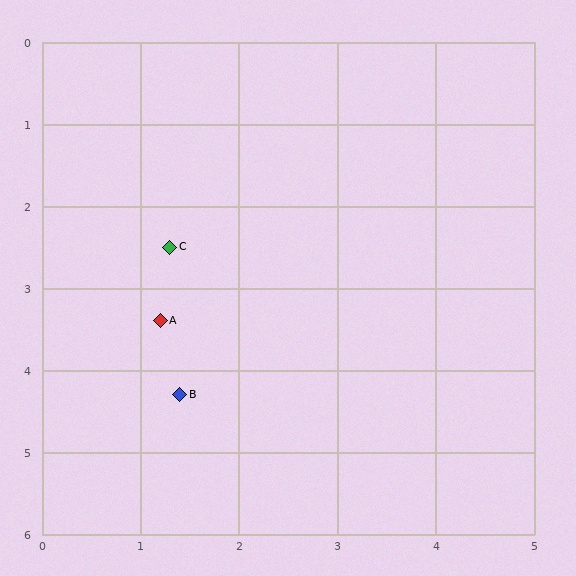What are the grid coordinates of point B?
Point B is at approximately (1.4, 4.3).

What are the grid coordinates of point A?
Point A is at approximately (1.2, 3.4).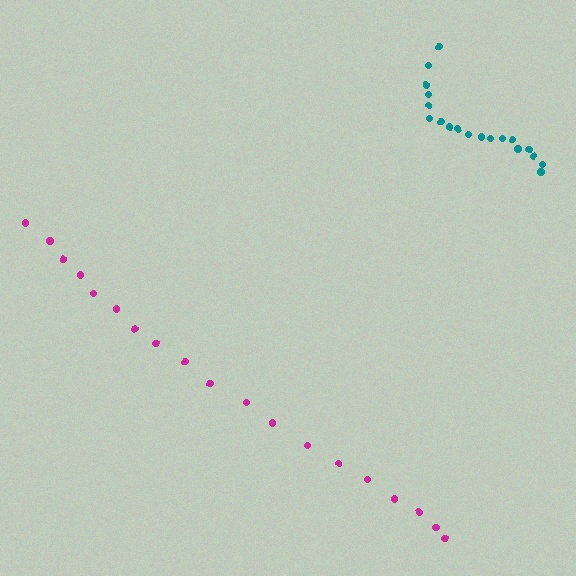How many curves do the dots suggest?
There are 2 distinct paths.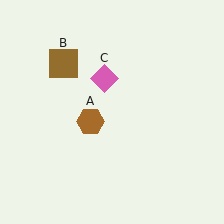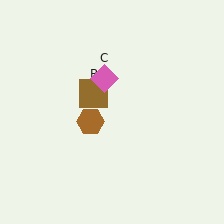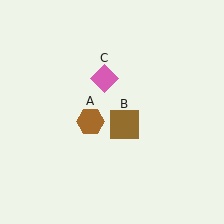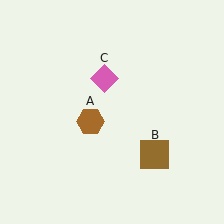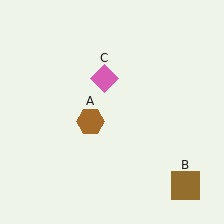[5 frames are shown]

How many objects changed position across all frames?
1 object changed position: brown square (object B).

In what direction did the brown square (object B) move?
The brown square (object B) moved down and to the right.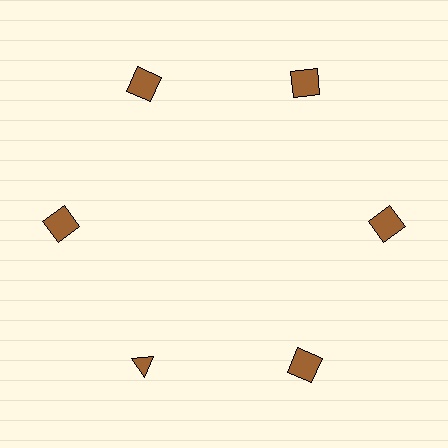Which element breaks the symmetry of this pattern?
The brown triangle at roughly the 7 o'clock position breaks the symmetry. All other shapes are brown squares.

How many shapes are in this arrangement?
There are 6 shapes arranged in a ring pattern.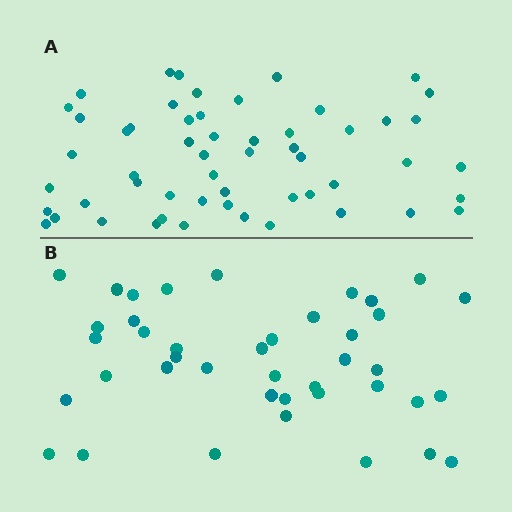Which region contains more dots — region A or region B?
Region A (the top region) has more dots.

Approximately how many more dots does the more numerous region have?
Region A has approximately 15 more dots than region B.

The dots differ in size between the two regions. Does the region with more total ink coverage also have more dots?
No. Region B has more total ink coverage because its dots are larger, but region A actually contains more individual dots. Total area can be misleading — the number of items is what matters here.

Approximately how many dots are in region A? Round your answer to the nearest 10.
About 60 dots. (The exact count is 55, which rounds to 60.)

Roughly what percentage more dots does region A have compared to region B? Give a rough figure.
About 35% more.